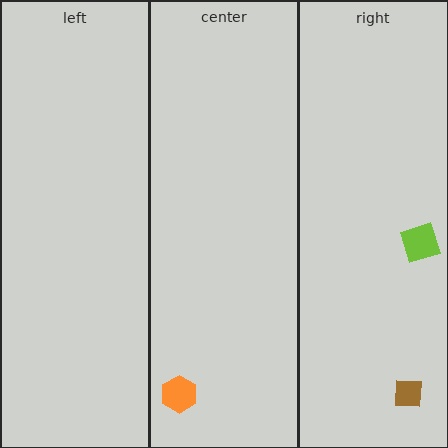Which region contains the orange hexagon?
The center region.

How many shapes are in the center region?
1.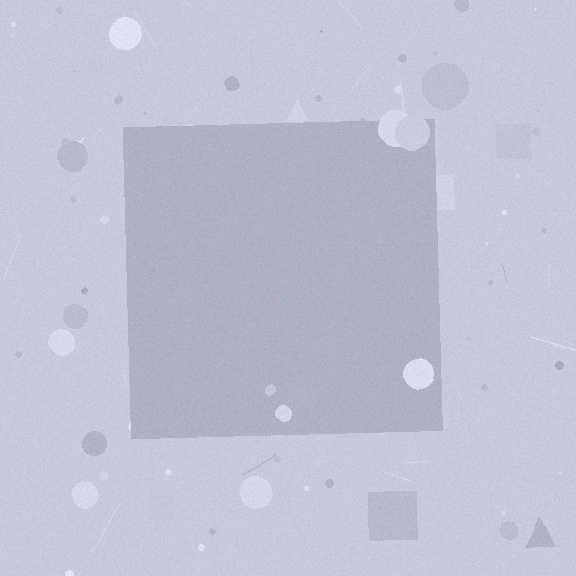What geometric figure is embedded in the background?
A square is embedded in the background.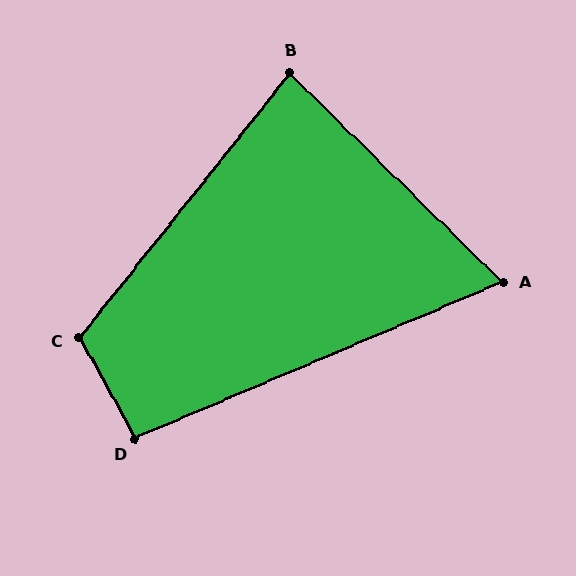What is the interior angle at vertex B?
Approximately 84 degrees (acute).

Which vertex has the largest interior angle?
C, at approximately 112 degrees.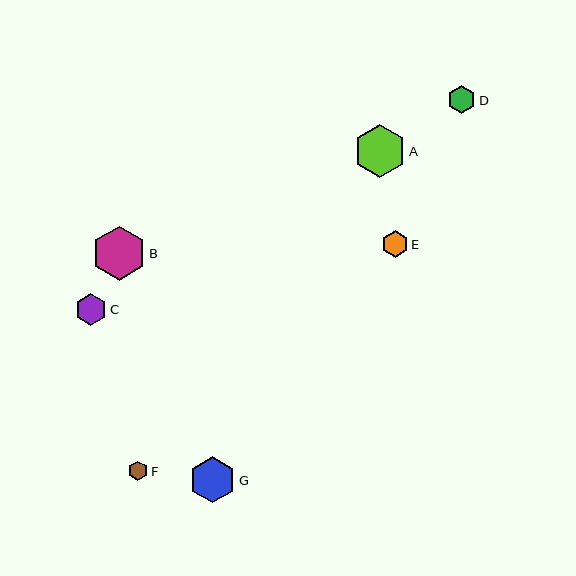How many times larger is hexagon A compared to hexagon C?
Hexagon A is approximately 1.7 times the size of hexagon C.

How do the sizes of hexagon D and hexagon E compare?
Hexagon D and hexagon E are approximately the same size.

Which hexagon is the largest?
Hexagon B is the largest with a size of approximately 54 pixels.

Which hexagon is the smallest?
Hexagon F is the smallest with a size of approximately 20 pixels.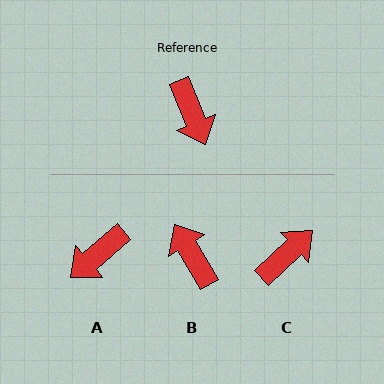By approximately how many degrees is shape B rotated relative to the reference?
Approximately 172 degrees clockwise.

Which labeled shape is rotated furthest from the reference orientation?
B, about 172 degrees away.